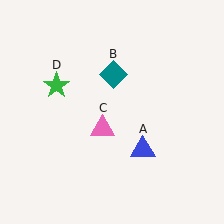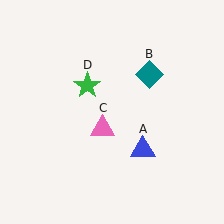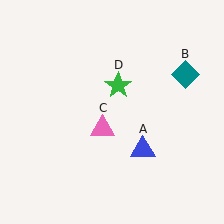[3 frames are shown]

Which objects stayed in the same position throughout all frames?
Blue triangle (object A) and pink triangle (object C) remained stationary.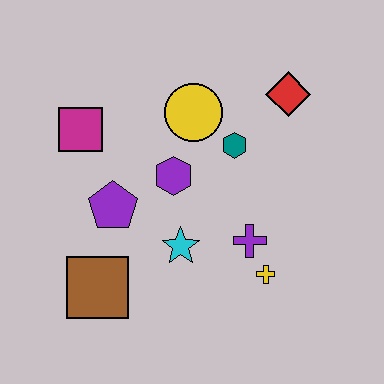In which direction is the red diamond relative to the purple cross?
The red diamond is above the purple cross.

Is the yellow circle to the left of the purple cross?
Yes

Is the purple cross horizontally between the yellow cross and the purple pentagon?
Yes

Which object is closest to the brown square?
The purple pentagon is closest to the brown square.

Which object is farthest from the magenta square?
The yellow cross is farthest from the magenta square.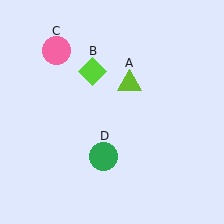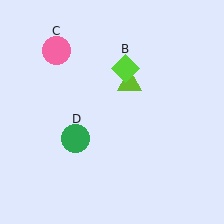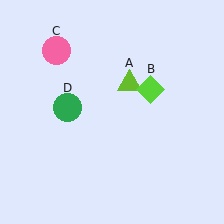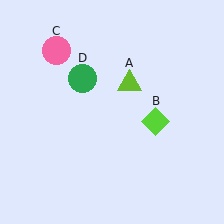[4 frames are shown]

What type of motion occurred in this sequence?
The lime diamond (object B), green circle (object D) rotated clockwise around the center of the scene.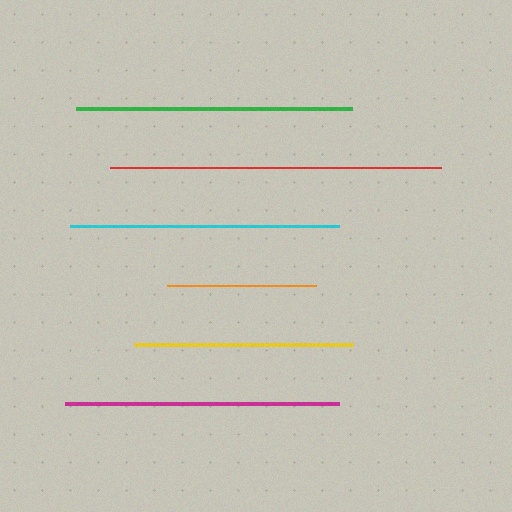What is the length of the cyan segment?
The cyan segment is approximately 269 pixels long.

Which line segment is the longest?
The red line is the longest at approximately 331 pixels.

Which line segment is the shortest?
The orange line is the shortest at approximately 149 pixels.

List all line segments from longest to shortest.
From longest to shortest: red, green, magenta, cyan, yellow, orange.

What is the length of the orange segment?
The orange segment is approximately 149 pixels long.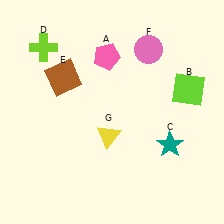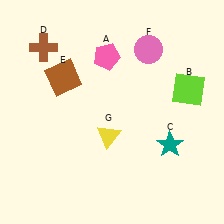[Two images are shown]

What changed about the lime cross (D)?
In Image 1, D is lime. In Image 2, it changed to brown.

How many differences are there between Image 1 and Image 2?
There is 1 difference between the two images.